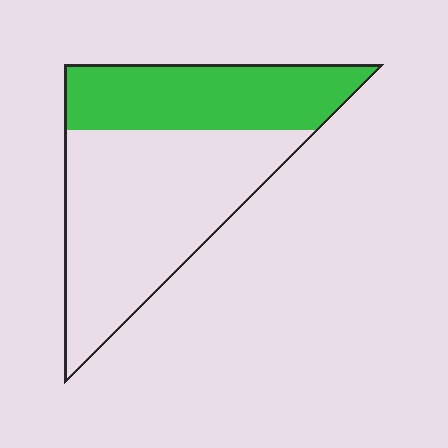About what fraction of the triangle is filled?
About three eighths (3/8).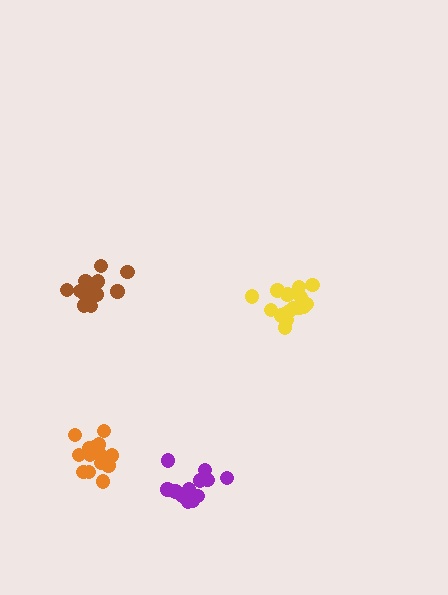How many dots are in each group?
Group 1: 14 dots, Group 2: 14 dots, Group 3: 16 dots, Group 4: 13 dots (57 total).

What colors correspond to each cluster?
The clusters are colored: purple, orange, yellow, brown.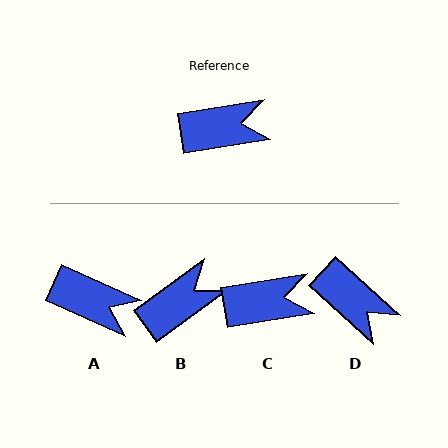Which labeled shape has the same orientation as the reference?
C.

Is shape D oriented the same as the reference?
No, it is off by about 51 degrees.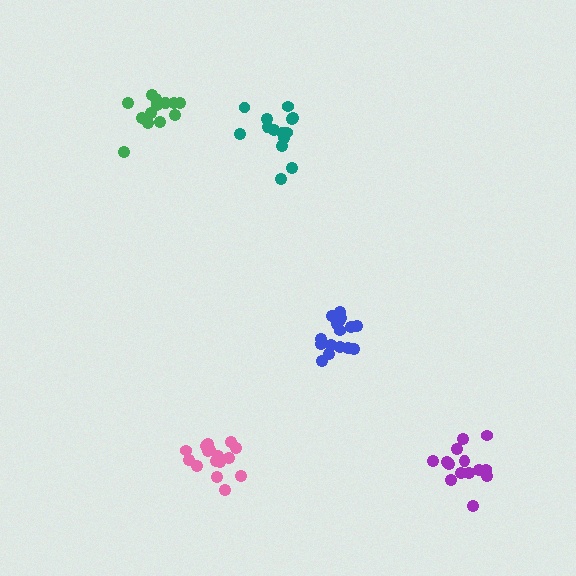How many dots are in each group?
Group 1: 16 dots, Group 2: 16 dots, Group 3: 15 dots, Group 4: 14 dots, Group 5: 15 dots (76 total).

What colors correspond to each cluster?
The clusters are colored: pink, blue, teal, purple, green.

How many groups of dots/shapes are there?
There are 5 groups.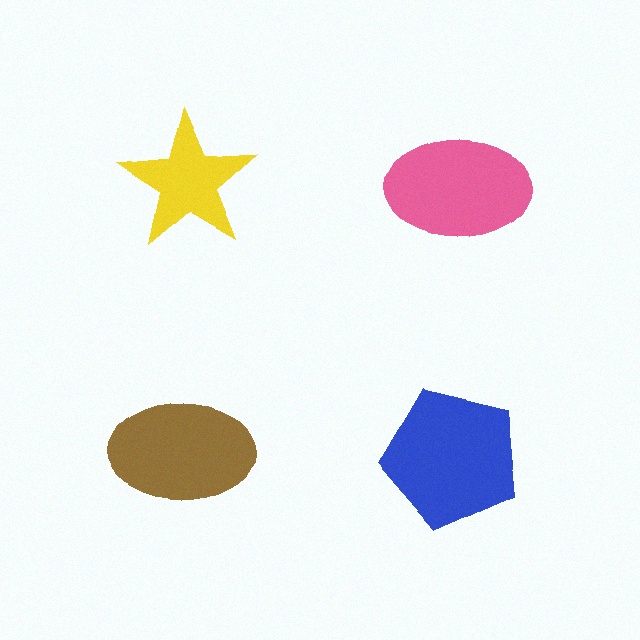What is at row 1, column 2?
A pink ellipse.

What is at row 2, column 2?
A blue pentagon.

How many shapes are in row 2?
2 shapes.